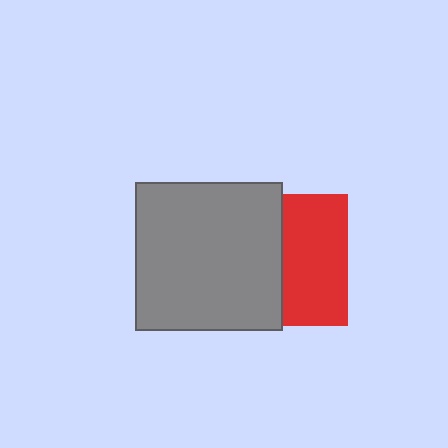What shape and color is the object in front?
The object in front is a gray square.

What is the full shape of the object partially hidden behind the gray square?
The partially hidden object is a red square.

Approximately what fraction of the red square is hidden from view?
Roughly 52% of the red square is hidden behind the gray square.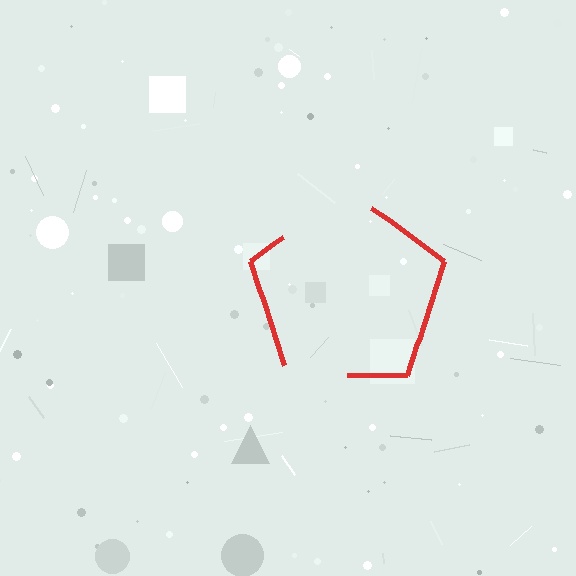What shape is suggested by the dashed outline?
The dashed outline suggests a pentagon.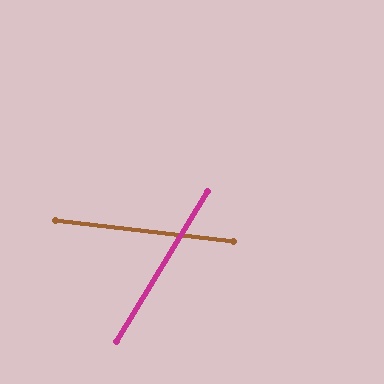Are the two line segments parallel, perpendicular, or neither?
Neither parallel nor perpendicular — they differ by about 65°.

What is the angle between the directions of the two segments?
Approximately 65 degrees.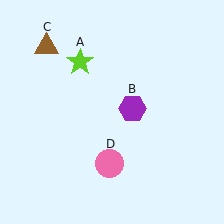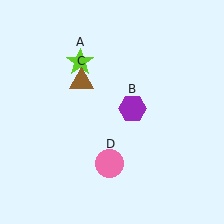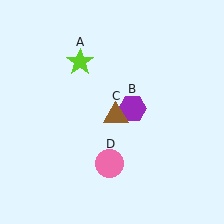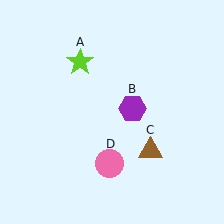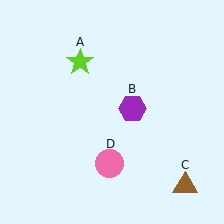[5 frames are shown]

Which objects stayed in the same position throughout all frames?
Lime star (object A) and purple hexagon (object B) and pink circle (object D) remained stationary.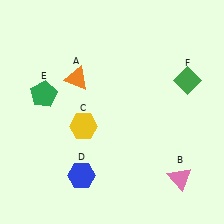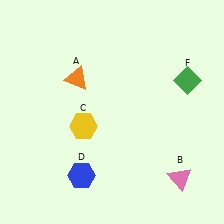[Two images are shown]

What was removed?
The green pentagon (E) was removed in Image 2.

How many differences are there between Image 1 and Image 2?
There is 1 difference between the two images.